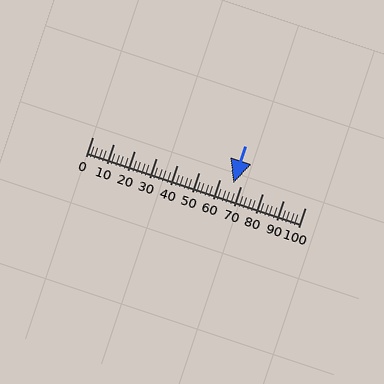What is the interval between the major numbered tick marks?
The major tick marks are spaced 10 units apart.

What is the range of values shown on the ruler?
The ruler shows values from 0 to 100.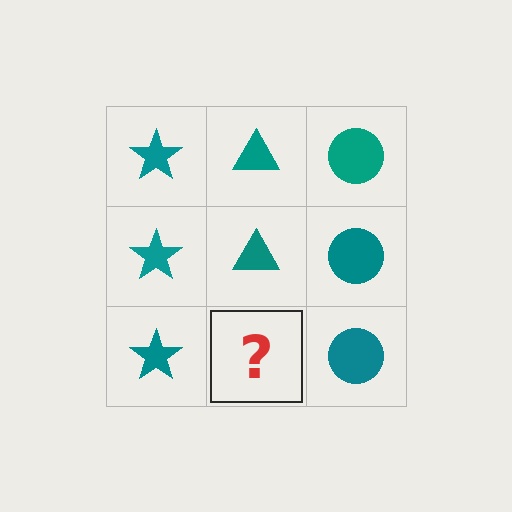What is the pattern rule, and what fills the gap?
The rule is that each column has a consistent shape. The gap should be filled with a teal triangle.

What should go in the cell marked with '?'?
The missing cell should contain a teal triangle.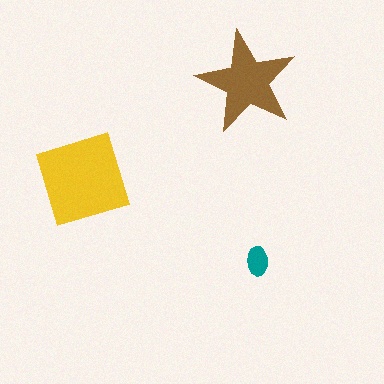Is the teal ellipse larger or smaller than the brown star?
Smaller.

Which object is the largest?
The yellow diamond.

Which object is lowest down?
The teal ellipse is bottommost.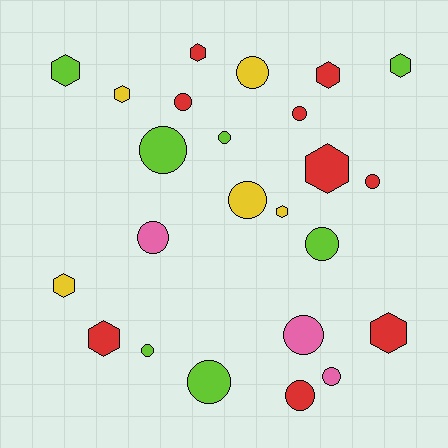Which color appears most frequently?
Red, with 9 objects.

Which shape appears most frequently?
Circle, with 14 objects.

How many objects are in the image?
There are 24 objects.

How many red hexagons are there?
There are 5 red hexagons.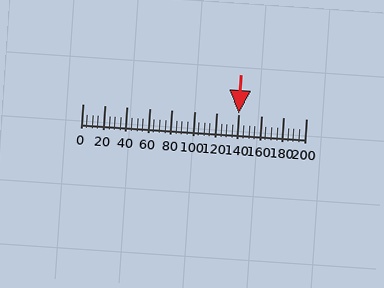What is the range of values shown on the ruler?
The ruler shows values from 0 to 200.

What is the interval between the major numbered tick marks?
The major tick marks are spaced 20 units apart.